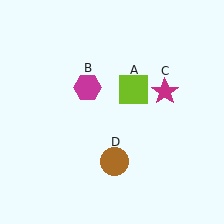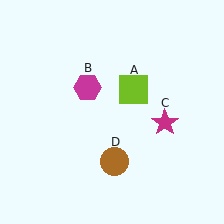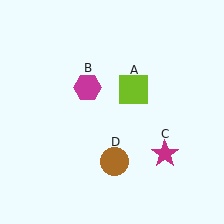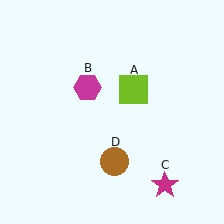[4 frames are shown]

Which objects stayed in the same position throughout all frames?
Lime square (object A) and magenta hexagon (object B) and brown circle (object D) remained stationary.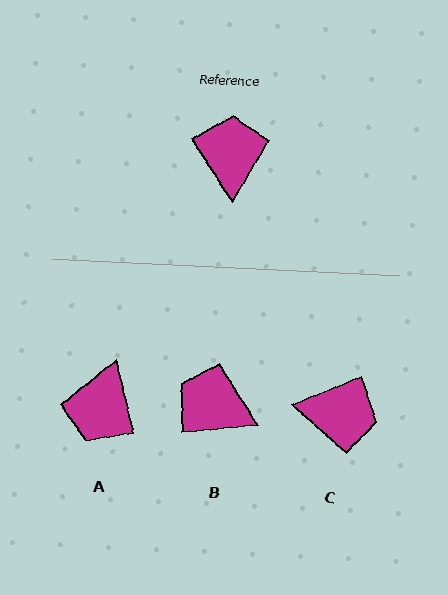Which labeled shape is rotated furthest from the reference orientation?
A, about 160 degrees away.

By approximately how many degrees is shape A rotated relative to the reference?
Approximately 160 degrees counter-clockwise.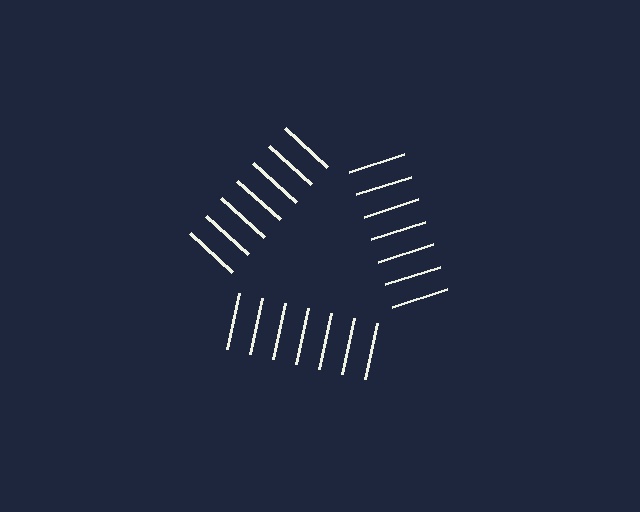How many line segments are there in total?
21 — 7 along each of the 3 edges.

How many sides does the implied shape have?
3 sides — the line-ends trace a triangle.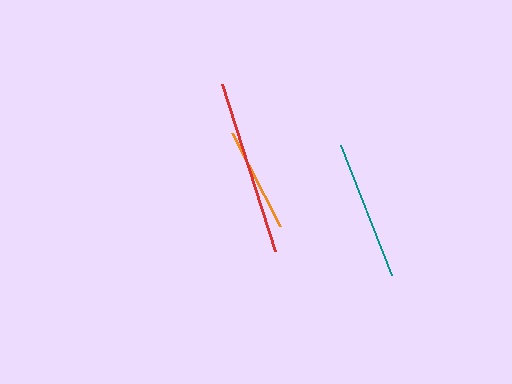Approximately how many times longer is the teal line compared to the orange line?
The teal line is approximately 1.3 times the length of the orange line.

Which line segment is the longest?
The red line is the longest at approximately 175 pixels.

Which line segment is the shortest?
The orange line is the shortest at approximately 104 pixels.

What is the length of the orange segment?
The orange segment is approximately 104 pixels long.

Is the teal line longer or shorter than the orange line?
The teal line is longer than the orange line.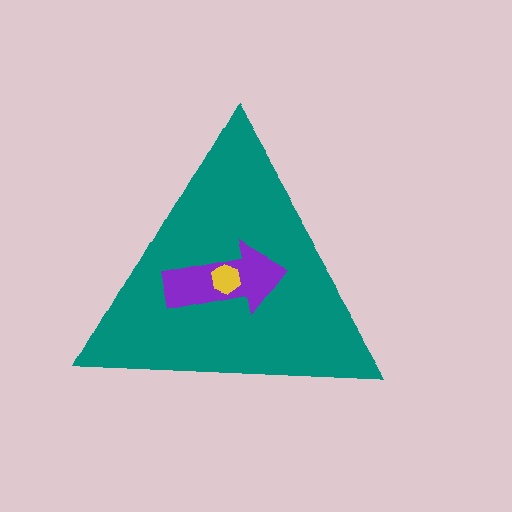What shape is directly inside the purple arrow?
The yellow hexagon.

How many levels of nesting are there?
3.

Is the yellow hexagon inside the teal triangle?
Yes.